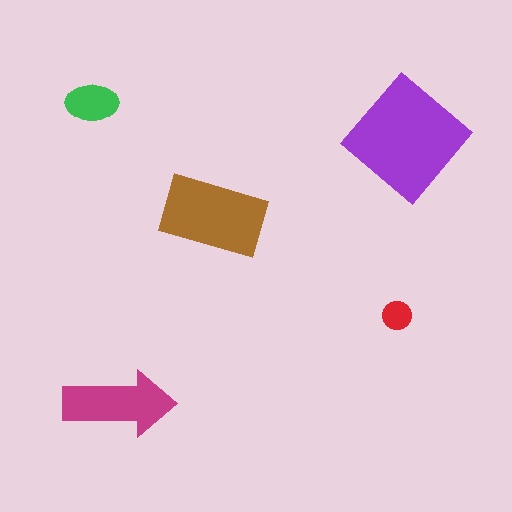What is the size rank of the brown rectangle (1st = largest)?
2nd.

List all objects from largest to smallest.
The purple diamond, the brown rectangle, the magenta arrow, the green ellipse, the red circle.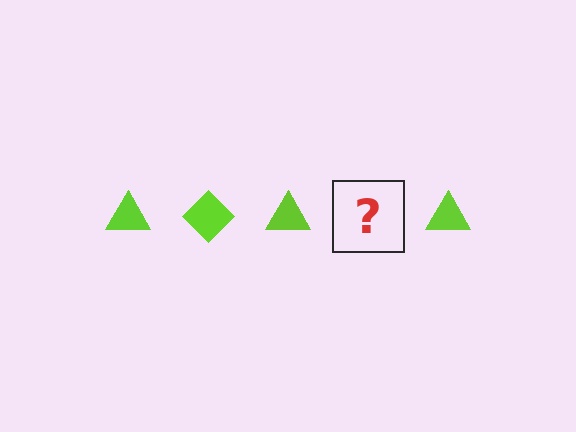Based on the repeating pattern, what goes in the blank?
The blank should be a lime diamond.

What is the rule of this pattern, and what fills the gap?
The rule is that the pattern cycles through triangle, diamond shapes in lime. The gap should be filled with a lime diamond.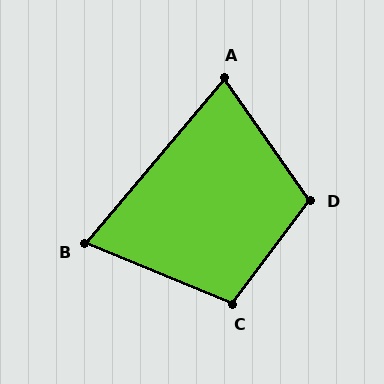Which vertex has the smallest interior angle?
B, at approximately 72 degrees.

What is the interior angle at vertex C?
Approximately 105 degrees (obtuse).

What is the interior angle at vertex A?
Approximately 75 degrees (acute).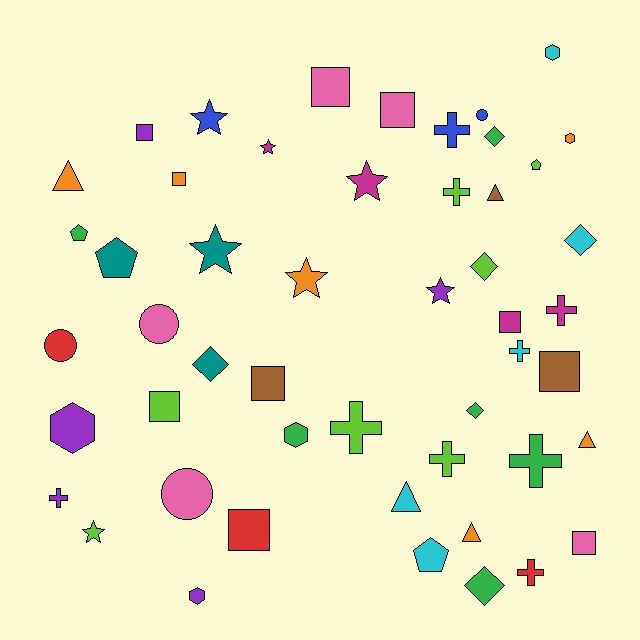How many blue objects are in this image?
There are 3 blue objects.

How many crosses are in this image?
There are 9 crosses.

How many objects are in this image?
There are 50 objects.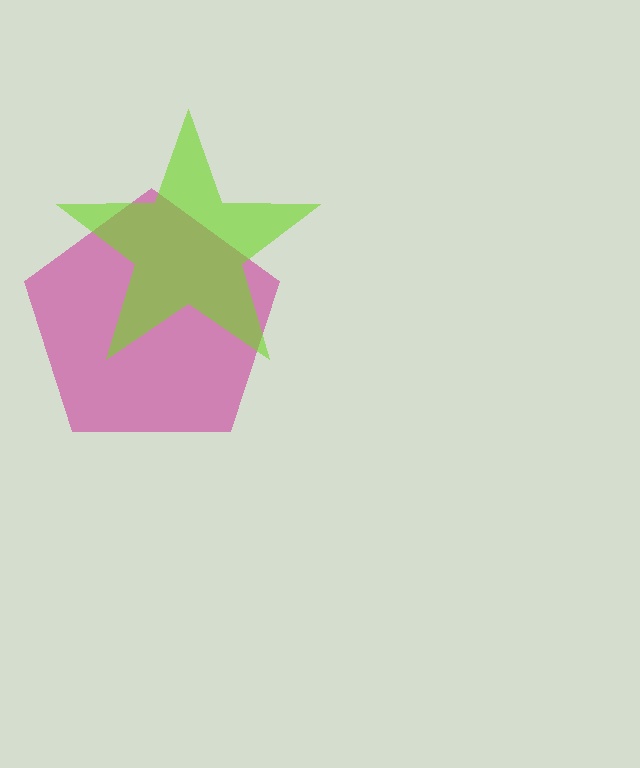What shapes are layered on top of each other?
The layered shapes are: a magenta pentagon, a lime star.